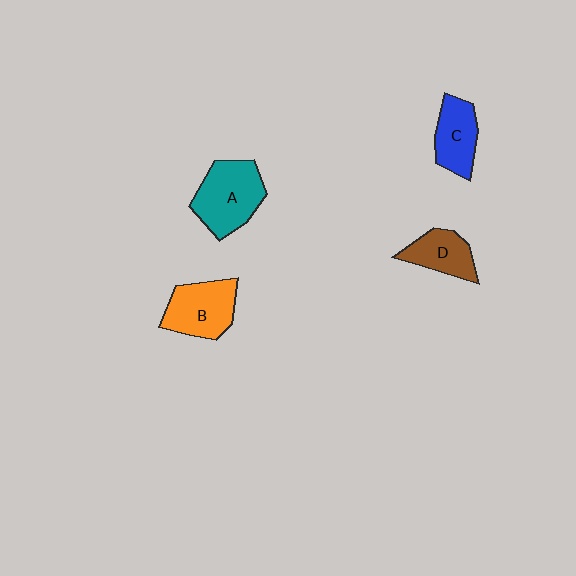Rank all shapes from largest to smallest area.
From largest to smallest: A (teal), B (orange), C (blue), D (brown).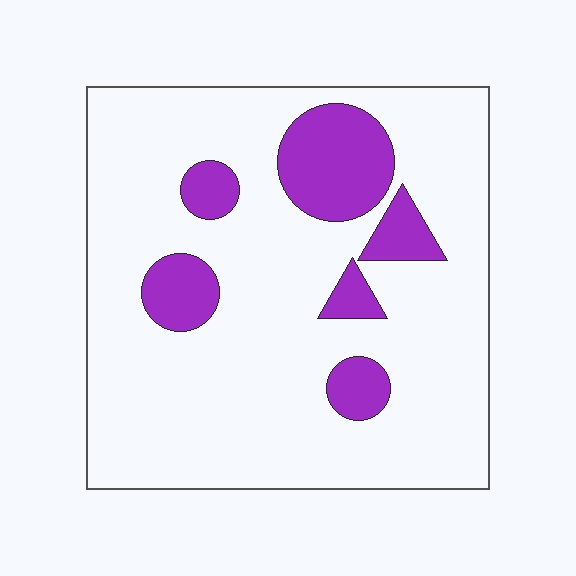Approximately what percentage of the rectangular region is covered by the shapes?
Approximately 15%.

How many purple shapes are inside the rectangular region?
6.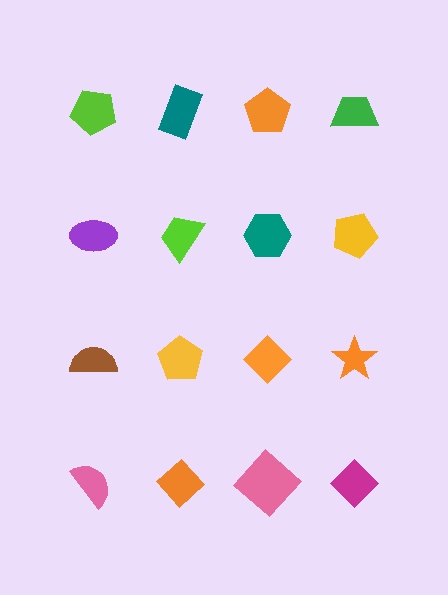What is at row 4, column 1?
A pink semicircle.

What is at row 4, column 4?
A magenta diamond.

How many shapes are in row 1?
4 shapes.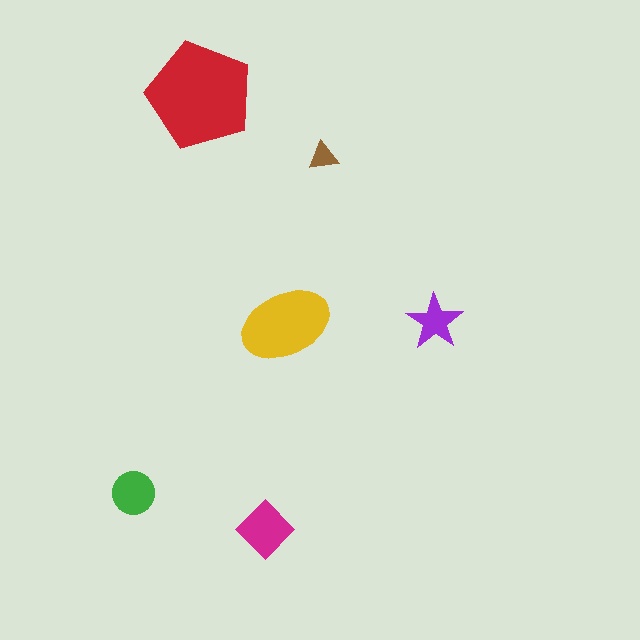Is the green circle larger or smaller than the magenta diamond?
Smaller.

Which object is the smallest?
The brown triangle.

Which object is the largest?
The red pentagon.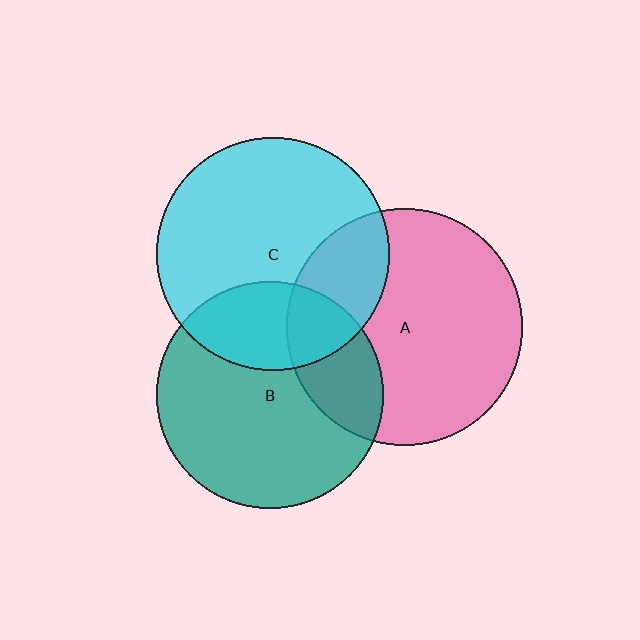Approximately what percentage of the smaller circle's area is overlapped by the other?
Approximately 30%.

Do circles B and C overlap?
Yes.